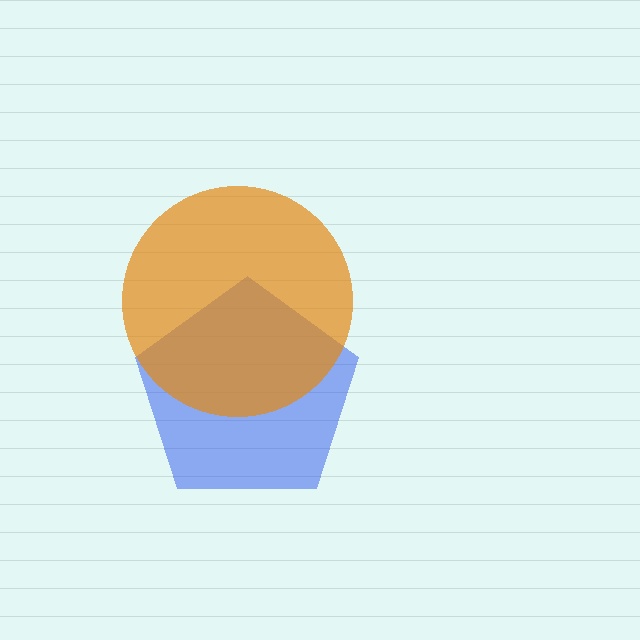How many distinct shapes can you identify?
There are 2 distinct shapes: a blue pentagon, an orange circle.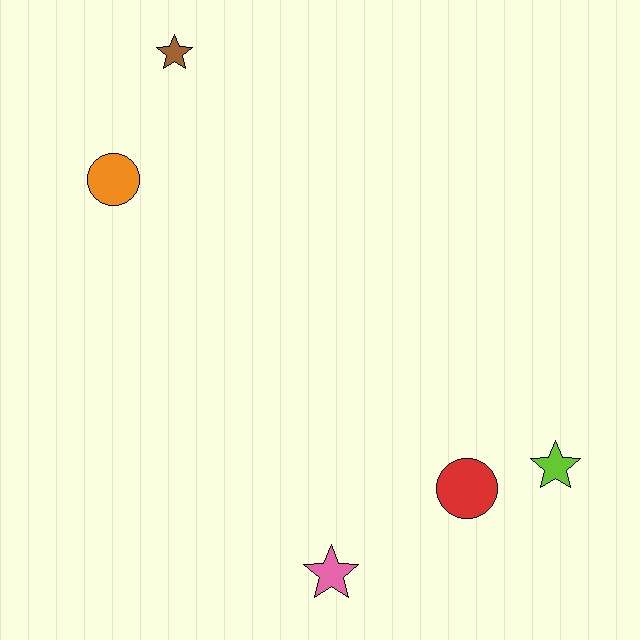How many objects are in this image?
There are 5 objects.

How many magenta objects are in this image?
There are no magenta objects.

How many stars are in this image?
There are 3 stars.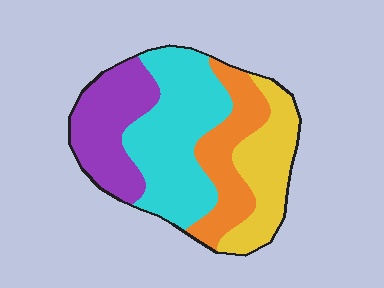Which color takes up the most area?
Cyan, at roughly 35%.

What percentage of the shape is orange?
Orange takes up about one fifth (1/5) of the shape.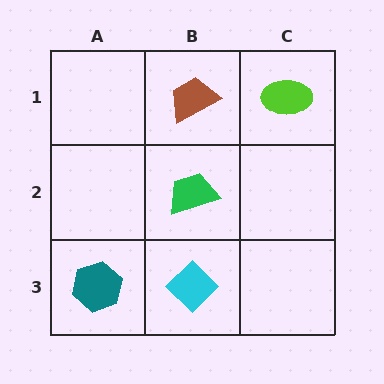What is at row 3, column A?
A teal hexagon.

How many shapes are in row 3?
2 shapes.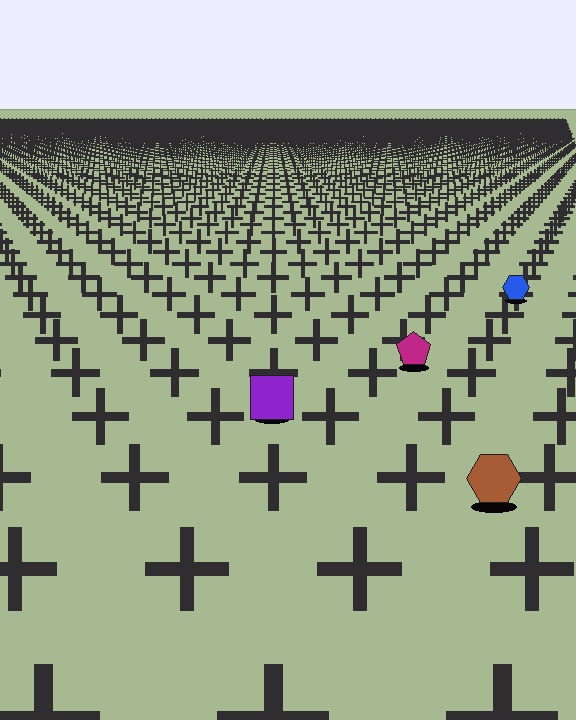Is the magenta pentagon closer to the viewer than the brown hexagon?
No. The brown hexagon is closer — you can tell from the texture gradient: the ground texture is coarser near it.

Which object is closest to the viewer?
The brown hexagon is closest. The texture marks near it are larger and more spread out.